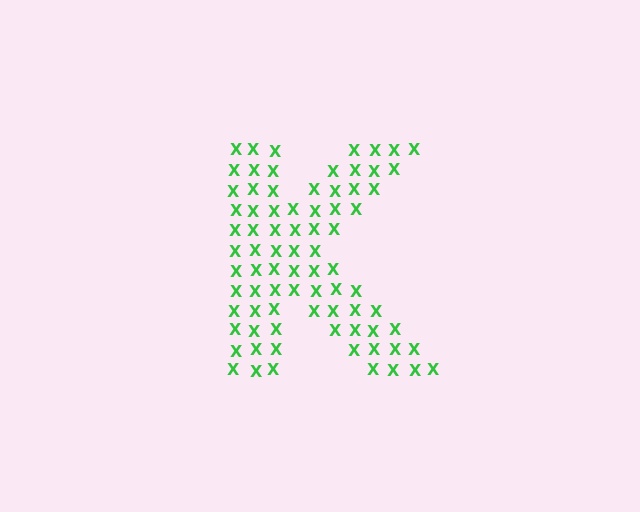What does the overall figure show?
The overall figure shows the letter K.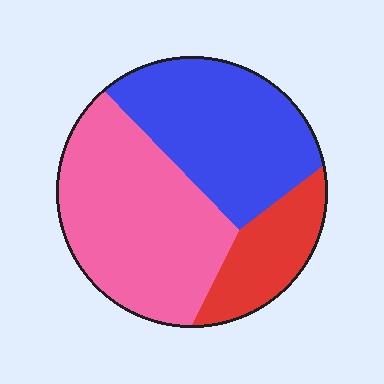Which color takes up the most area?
Pink, at roughly 45%.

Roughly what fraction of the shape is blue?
Blue takes up about three eighths (3/8) of the shape.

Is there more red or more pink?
Pink.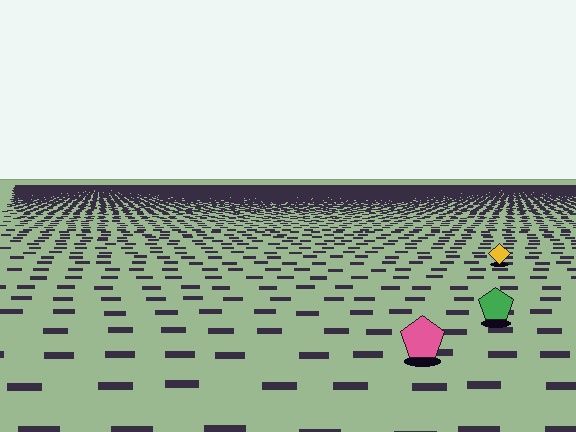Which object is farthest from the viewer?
The yellow diamond is farthest from the viewer. It appears smaller and the ground texture around it is denser.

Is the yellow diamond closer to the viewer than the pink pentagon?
No. The pink pentagon is closer — you can tell from the texture gradient: the ground texture is coarser near it.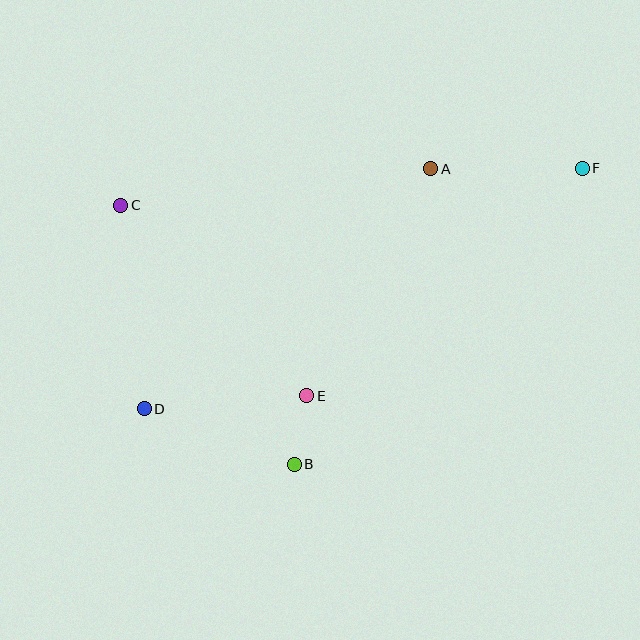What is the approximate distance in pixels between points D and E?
The distance between D and E is approximately 163 pixels.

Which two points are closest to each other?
Points B and E are closest to each other.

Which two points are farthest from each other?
Points D and F are farthest from each other.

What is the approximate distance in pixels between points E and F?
The distance between E and F is approximately 358 pixels.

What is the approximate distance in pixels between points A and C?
The distance between A and C is approximately 313 pixels.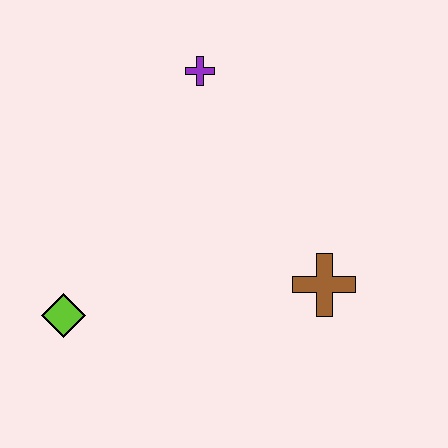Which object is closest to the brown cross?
The purple cross is closest to the brown cross.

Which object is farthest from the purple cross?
The lime diamond is farthest from the purple cross.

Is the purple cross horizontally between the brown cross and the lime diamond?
Yes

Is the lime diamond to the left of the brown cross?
Yes